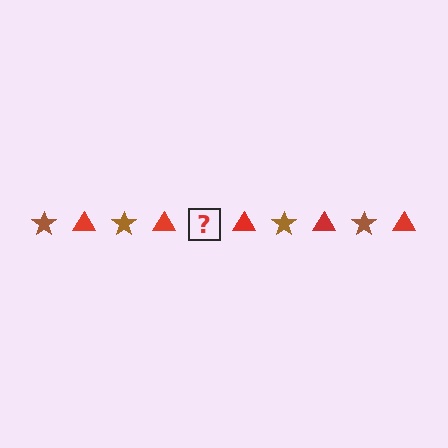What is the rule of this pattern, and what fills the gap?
The rule is that the pattern alternates between brown star and red triangle. The gap should be filled with a brown star.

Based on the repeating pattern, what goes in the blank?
The blank should be a brown star.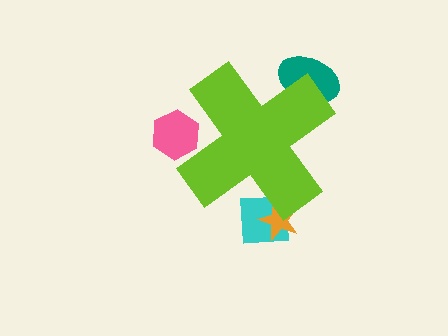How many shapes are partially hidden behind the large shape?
4 shapes are partially hidden.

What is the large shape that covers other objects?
A lime cross.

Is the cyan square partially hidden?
Yes, the cyan square is partially hidden behind the lime cross.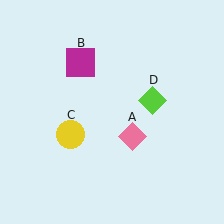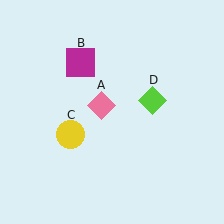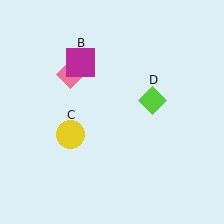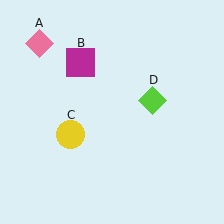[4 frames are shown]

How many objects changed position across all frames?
1 object changed position: pink diamond (object A).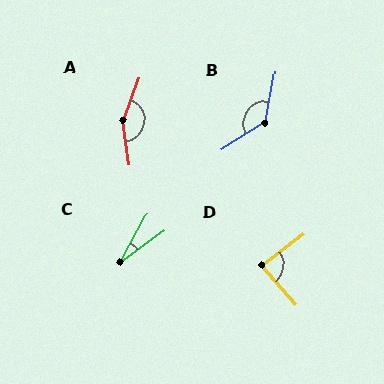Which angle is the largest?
A, at approximately 151 degrees.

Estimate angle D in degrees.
Approximately 87 degrees.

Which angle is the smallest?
C, at approximately 26 degrees.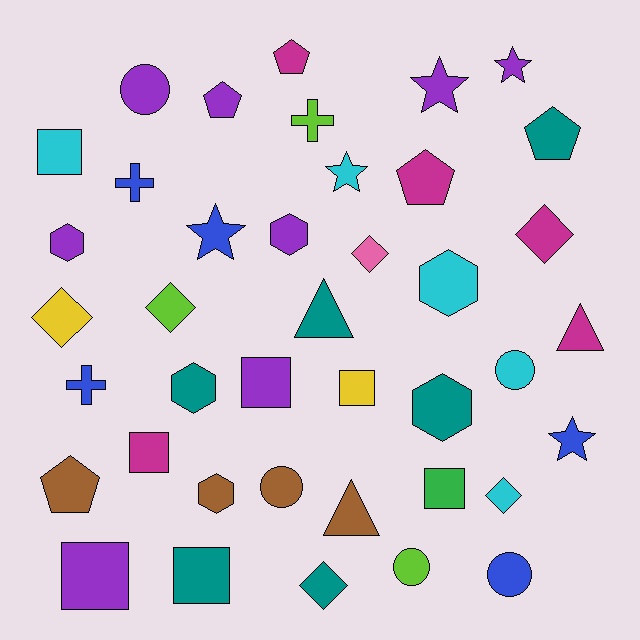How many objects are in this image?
There are 40 objects.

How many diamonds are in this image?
There are 6 diamonds.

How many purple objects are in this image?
There are 8 purple objects.